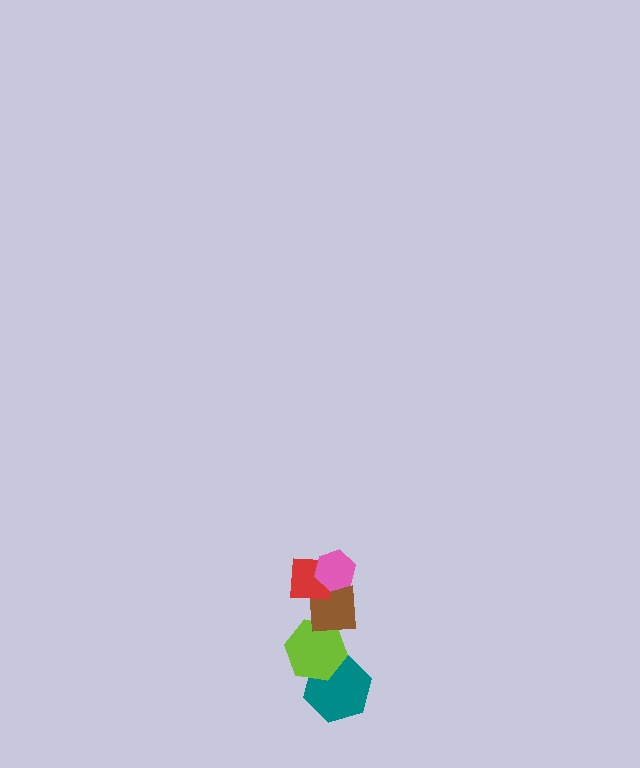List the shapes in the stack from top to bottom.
From top to bottom: the pink hexagon, the red square, the brown square, the lime hexagon, the teal hexagon.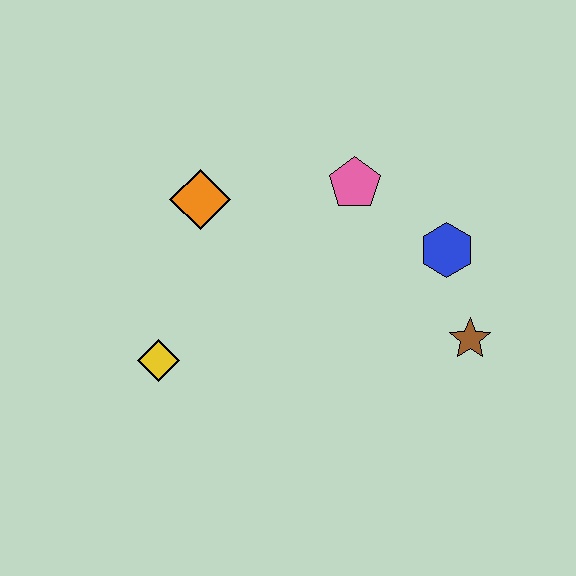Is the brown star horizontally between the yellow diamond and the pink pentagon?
No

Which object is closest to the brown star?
The blue hexagon is closest to the brown star.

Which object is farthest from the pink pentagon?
The yellow diamond is farthest from the pink pentagon.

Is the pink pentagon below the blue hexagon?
No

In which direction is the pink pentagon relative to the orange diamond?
The pink pentagon is to the right of the orange diamond.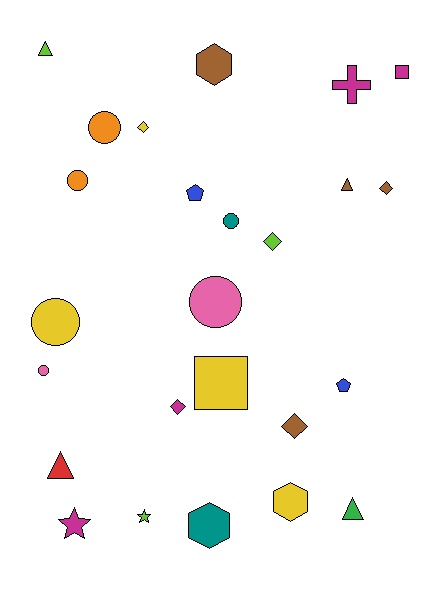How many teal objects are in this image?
There are 2 teal objects.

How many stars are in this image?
There are 2 stars.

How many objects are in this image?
There are 25 objects.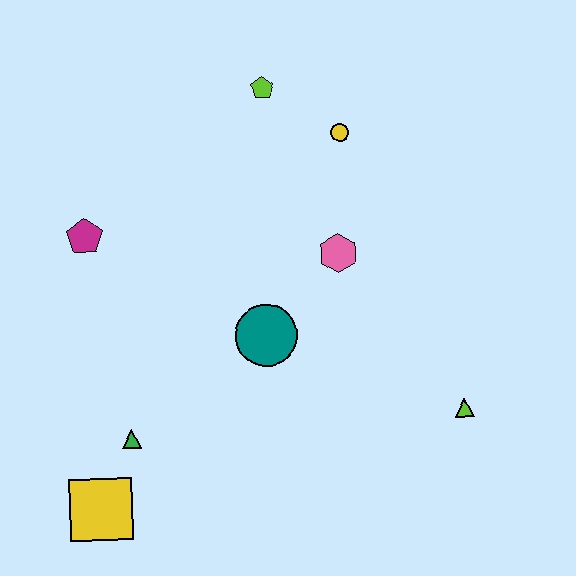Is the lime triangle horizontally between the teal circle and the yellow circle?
No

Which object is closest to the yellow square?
The green triangle is closest to the yellow square.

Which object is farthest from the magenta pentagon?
The lime triangle is farthest from the magenta pentagon.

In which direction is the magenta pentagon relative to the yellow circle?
The magenta pentagon is to the left of the yellow circle.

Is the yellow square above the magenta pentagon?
No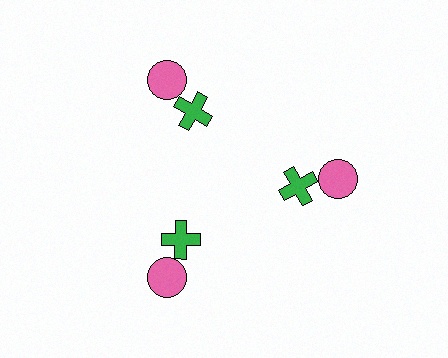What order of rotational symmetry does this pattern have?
This pattern has 3-fold rotational symmetry.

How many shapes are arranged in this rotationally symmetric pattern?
There are 6 shapes, arranged in 3 groups of 2.